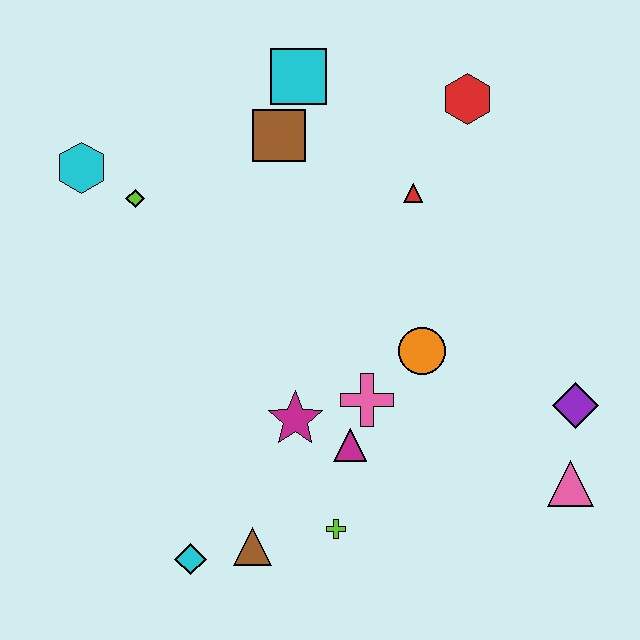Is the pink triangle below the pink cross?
Yes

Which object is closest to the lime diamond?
The cyan hexagon is closest to the lime diamond.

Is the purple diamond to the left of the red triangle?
No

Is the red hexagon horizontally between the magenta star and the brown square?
No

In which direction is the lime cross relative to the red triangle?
The lime cross is below the red triangle.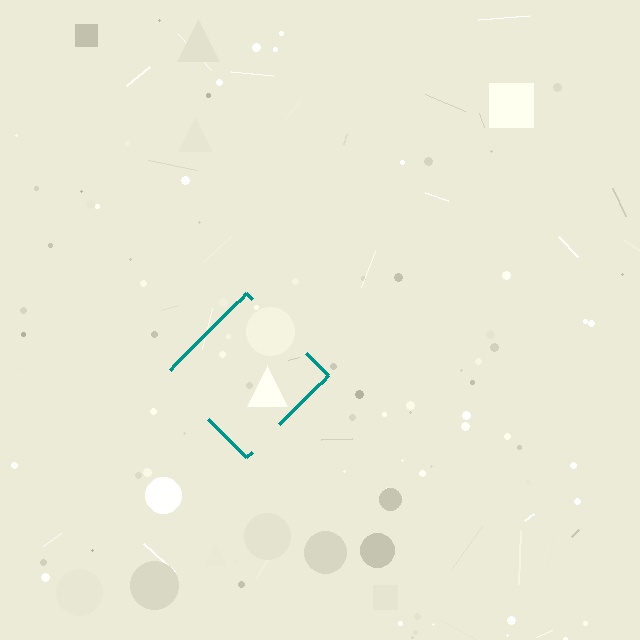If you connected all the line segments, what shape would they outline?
They would outline a diamond.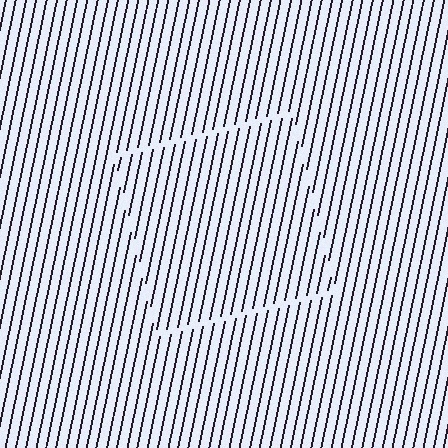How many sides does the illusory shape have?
4 sides — the line-ends trace a square.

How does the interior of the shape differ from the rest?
The interior of the shape contains the same grating, shifted by half a period — the contour is defined by the phase discontinuity where line-ends from the inner and outer gratings abut.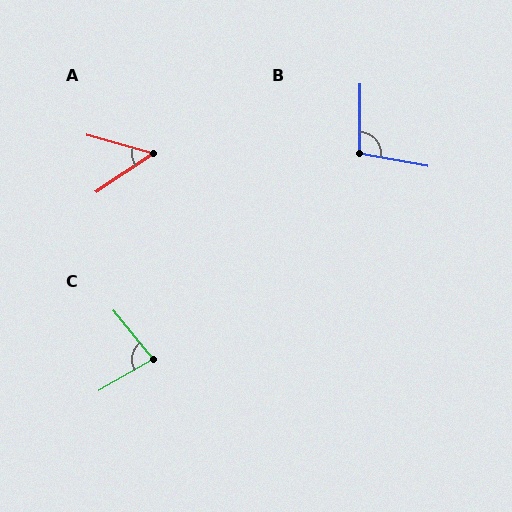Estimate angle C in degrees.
Approximately 81 degrees.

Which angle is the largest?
B, at approximately 100 degrees.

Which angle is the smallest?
A, at approximately 48 degrees.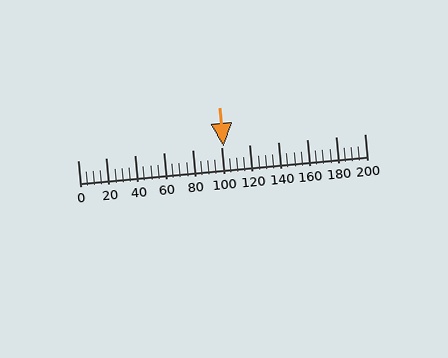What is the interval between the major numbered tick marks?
The major tick marks are spaced 20 units apart.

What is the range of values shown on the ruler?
The ruler shows values from 0 to 200.